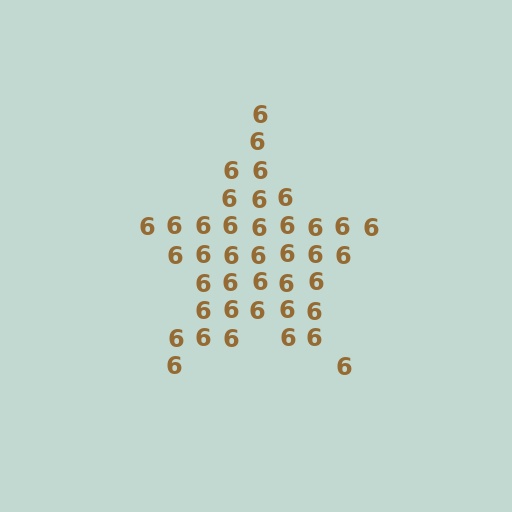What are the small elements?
The small elements are digit 6's.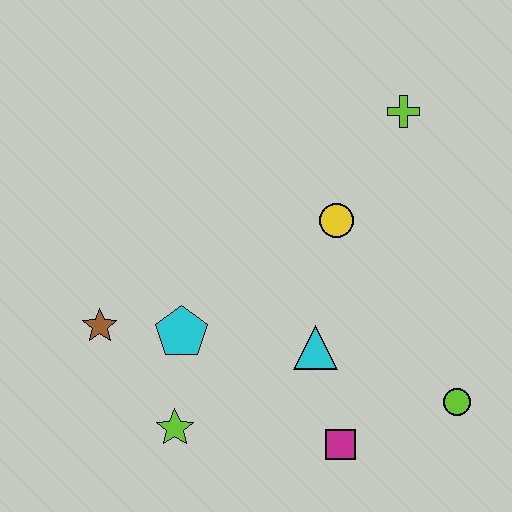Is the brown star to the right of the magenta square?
No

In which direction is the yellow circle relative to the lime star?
The yellow circle is above the lime star.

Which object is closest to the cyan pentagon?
The brown star is closest to the cyan pentagon.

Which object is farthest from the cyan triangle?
The lime cross is farthest from the cyan triangle.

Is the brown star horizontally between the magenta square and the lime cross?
No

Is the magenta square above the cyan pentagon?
No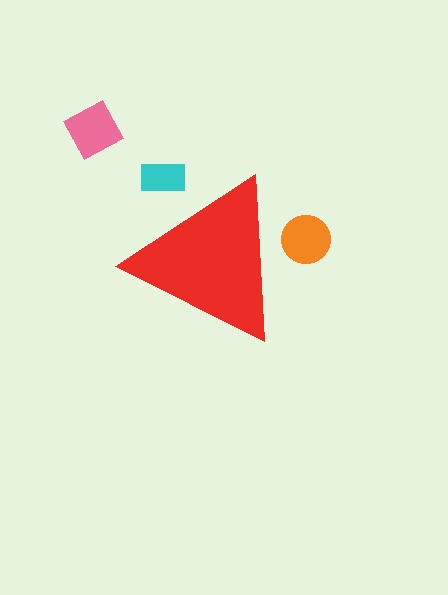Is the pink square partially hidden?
No, the pink square is fully visible.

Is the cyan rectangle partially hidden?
Yes, the cyan rectangle is partially hidden behind the red triangle.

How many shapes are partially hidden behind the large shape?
2 shapes are partially hidden.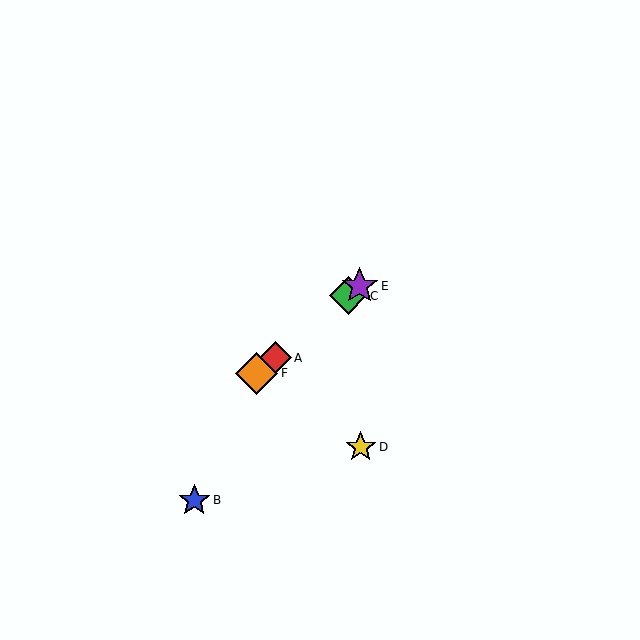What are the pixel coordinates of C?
Object C is at (348, 296).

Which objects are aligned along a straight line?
Objects A, C, E, F are aligned along a straight line.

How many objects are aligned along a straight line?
4 objects (A, C, E, F) are aligned along a straight line.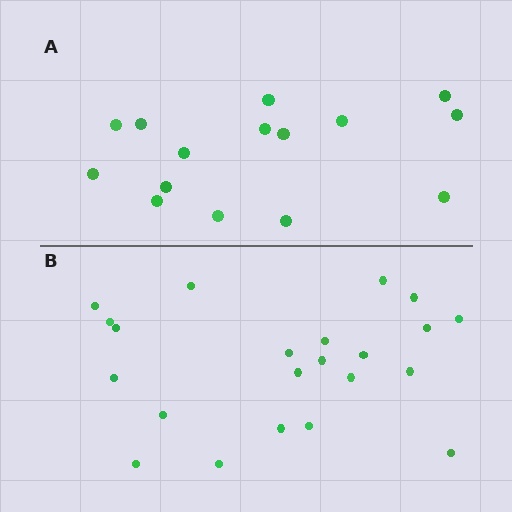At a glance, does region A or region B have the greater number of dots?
Region B (the bottom region) has more dots.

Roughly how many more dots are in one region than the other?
Region B has roughly 8 or so more dots than region A.